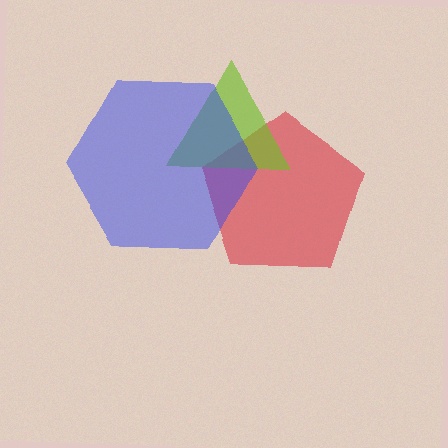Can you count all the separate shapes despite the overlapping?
Yes, there are 3 separate shapes.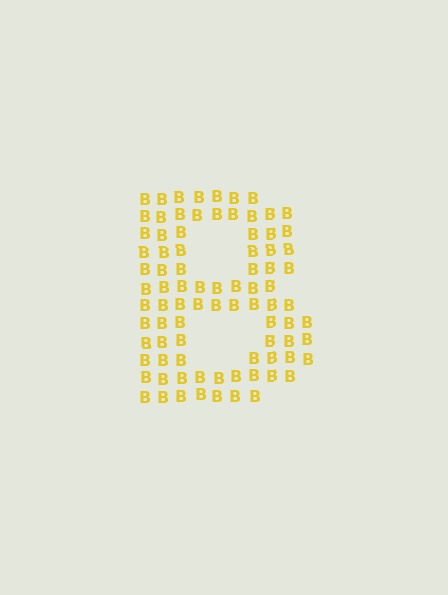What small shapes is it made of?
It is made of small letter B's.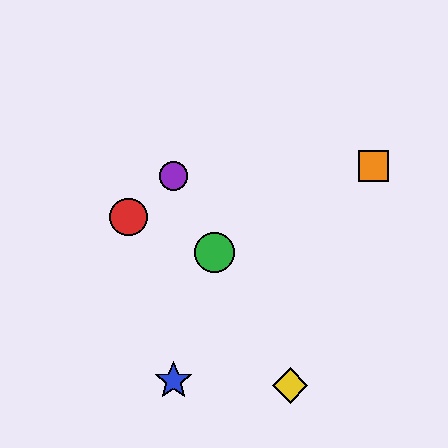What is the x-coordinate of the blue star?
The blue star is at x≈174.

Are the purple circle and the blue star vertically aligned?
Yes, both are at x≈174.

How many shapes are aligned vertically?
2 shapes (the blue star, the purple circle) are aligned vertically.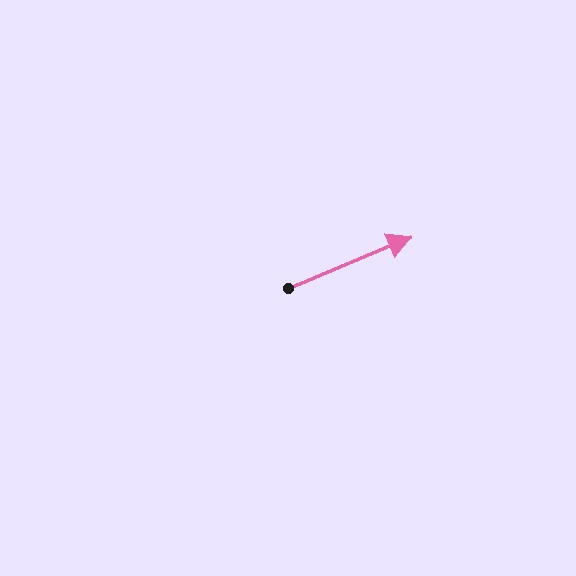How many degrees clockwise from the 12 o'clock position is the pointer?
Approximately 67 degrees.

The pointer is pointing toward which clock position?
Roughly 2 o'clock.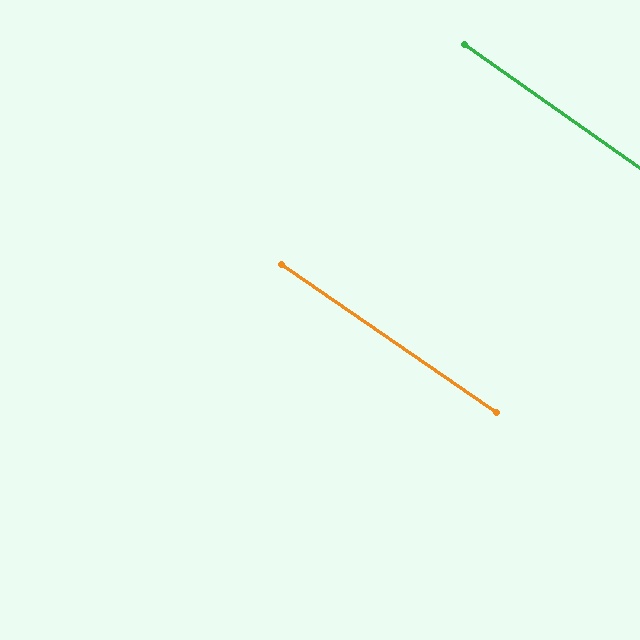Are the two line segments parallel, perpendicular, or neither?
Parallel — their directions differ by only 0.7°.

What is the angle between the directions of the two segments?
Approximately 1 degree.